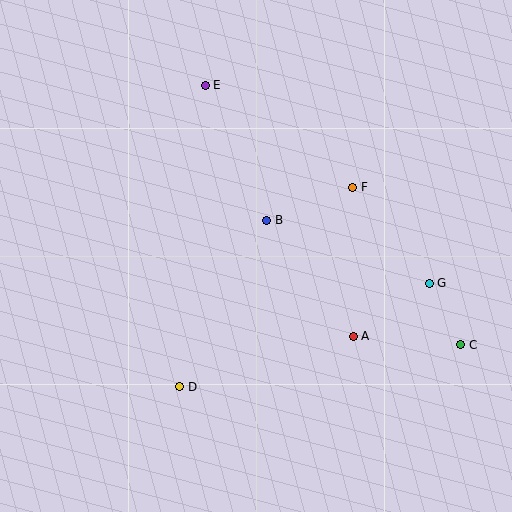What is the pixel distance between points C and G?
The distance between C and G is 69 pixels.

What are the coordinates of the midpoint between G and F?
The midpoint between G and F is at (391, 235).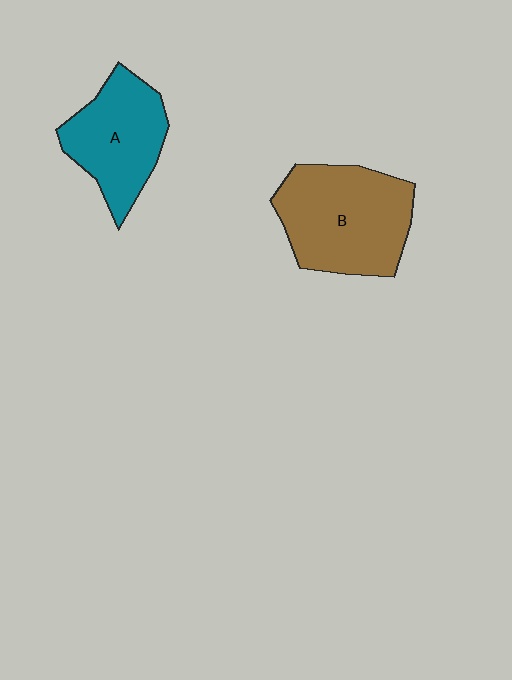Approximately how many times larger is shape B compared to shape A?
Approximately 1.3 times.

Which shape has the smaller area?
Shape A (teal).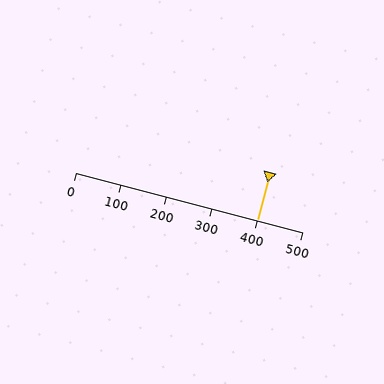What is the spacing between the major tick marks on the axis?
The major ticks are spaced 100 apart.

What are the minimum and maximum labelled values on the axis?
The axis runs from 0 to 500.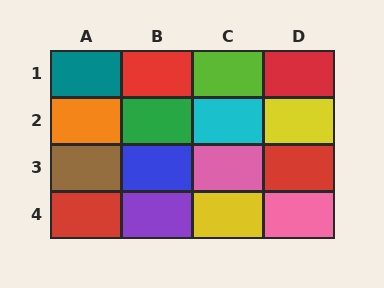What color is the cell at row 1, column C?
Lime.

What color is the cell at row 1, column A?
Teal.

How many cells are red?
4 cells are red.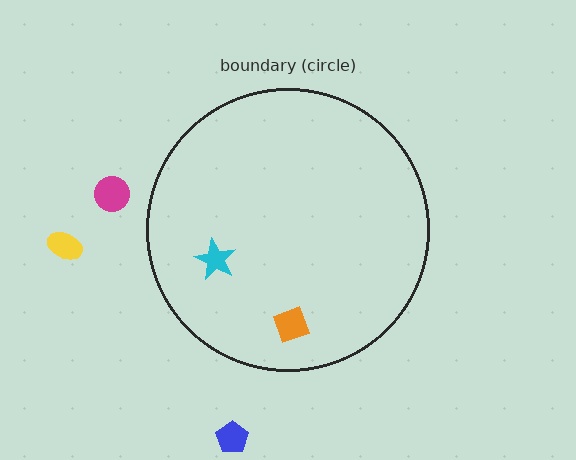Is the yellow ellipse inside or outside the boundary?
Outside.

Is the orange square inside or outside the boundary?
Inside.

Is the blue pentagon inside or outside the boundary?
Outside.